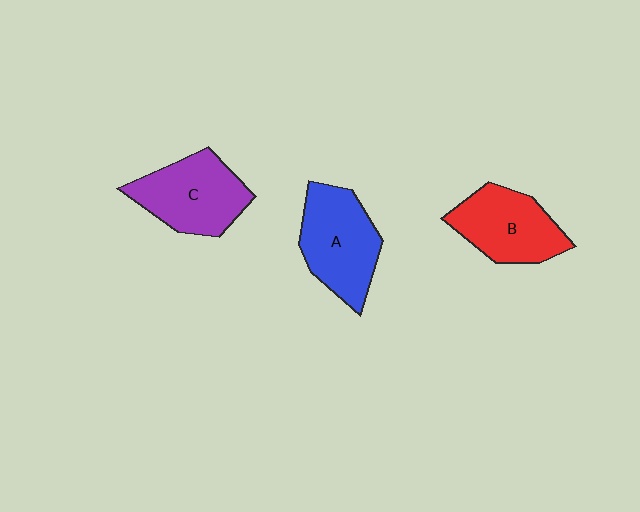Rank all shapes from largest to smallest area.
From largest to smallest: A (blue), C (purple), B (red).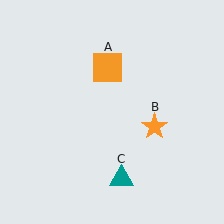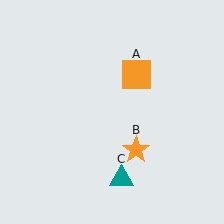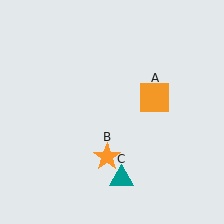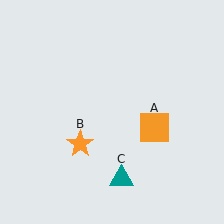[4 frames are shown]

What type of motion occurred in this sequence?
The orange square (object A), orange star (object B) rotated clockwise around the center of the scene.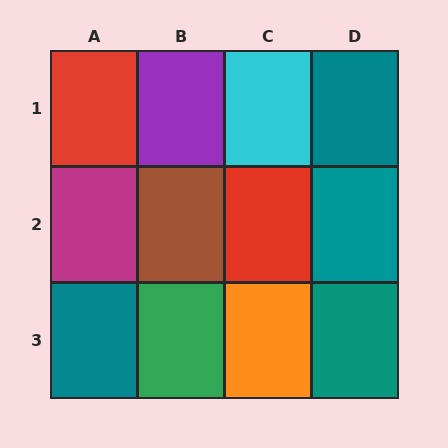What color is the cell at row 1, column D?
Teal.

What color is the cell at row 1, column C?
Cyan.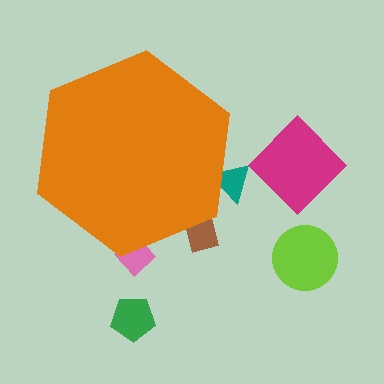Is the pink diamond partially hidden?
Yes, the pink diamond is partially hidden behind the orange hexagon.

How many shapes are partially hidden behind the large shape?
3 shapes are partially hidden.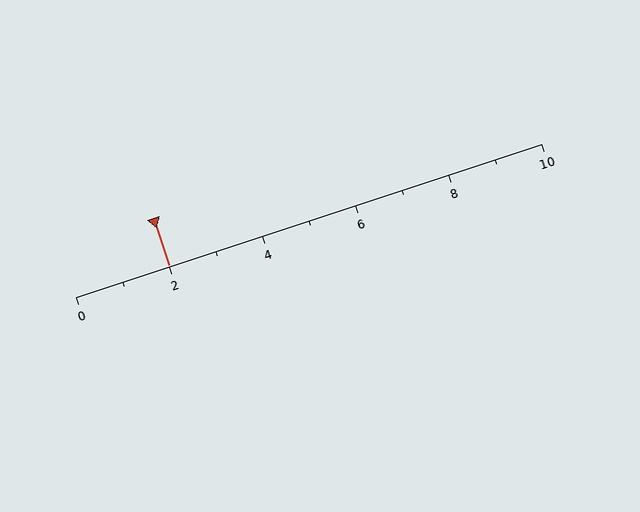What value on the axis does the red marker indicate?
The marker indicates approximately 2.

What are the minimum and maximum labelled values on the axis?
The axis runs from 0 to 10.